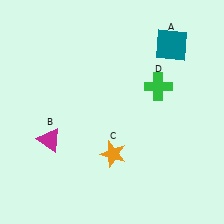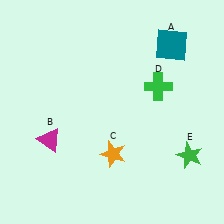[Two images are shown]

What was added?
A green star (E) was added in Image 2.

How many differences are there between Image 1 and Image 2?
There is 1 difference between the two images.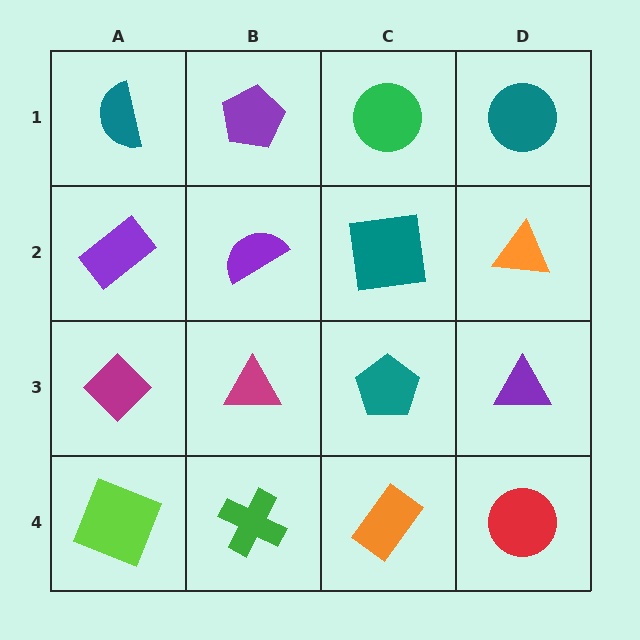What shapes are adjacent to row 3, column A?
A purple rectangle (row 2, column A), a lime square (row 4, column A), a magenta triangle (row 3, column B).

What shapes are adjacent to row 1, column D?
An orange triangle (row 2, column D), a green circle (row 1, column C).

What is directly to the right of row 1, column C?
A teal circle.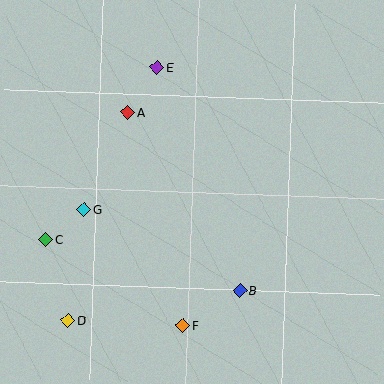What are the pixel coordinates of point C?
Point C is at (46, 240).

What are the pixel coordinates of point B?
Point B is at (240, 290).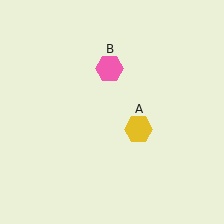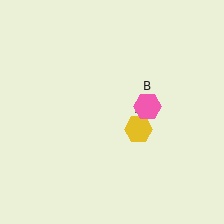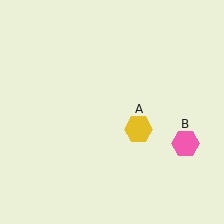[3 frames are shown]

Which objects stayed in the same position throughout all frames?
Yellow hexagon (object A) remained stationary.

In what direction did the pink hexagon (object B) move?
The pink hexagon (object B) moved down and to the right.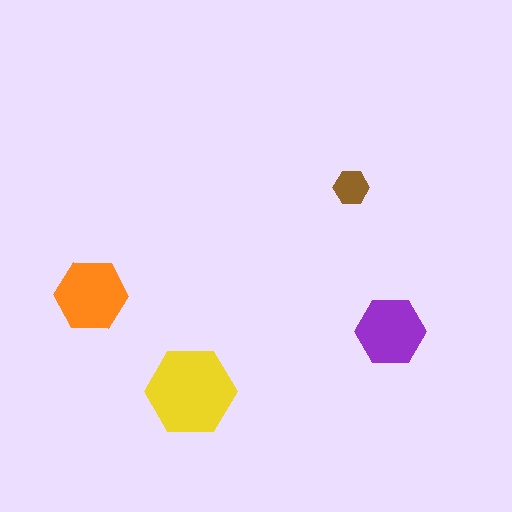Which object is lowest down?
The yellow hexagon is bottommost.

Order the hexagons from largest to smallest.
the yellow one, the orange one, the purple one, the brown one.